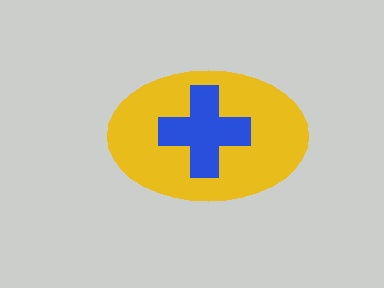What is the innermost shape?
The blue cross.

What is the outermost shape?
The yellow ellipse.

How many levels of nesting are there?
2.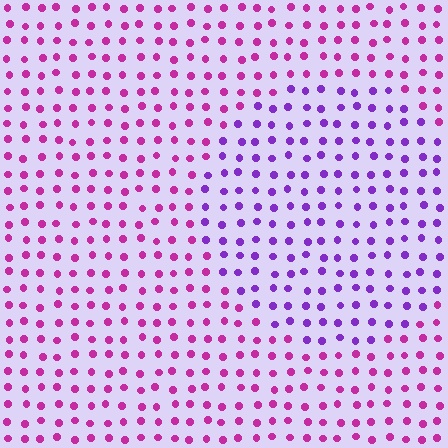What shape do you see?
I see a circle.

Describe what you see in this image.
The image is filled with small magenta elements in a uniform arrangement. A circle-shaped region is visible where the elements are tinted to a slightly different hue, forming a subtle color boundary.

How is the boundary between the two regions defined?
The boundary is defined purely by a slight shift in hue (about 40 degrees). Spacing, size, and orientation are identical on both sides.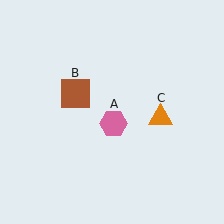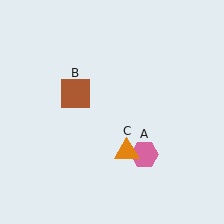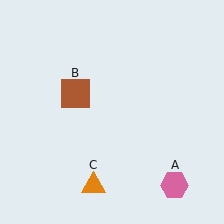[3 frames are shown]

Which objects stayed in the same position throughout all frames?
Brown square (object B) remained stationary.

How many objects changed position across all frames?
2 objects changed position: pink hexagon (object A), orange triangle (object C).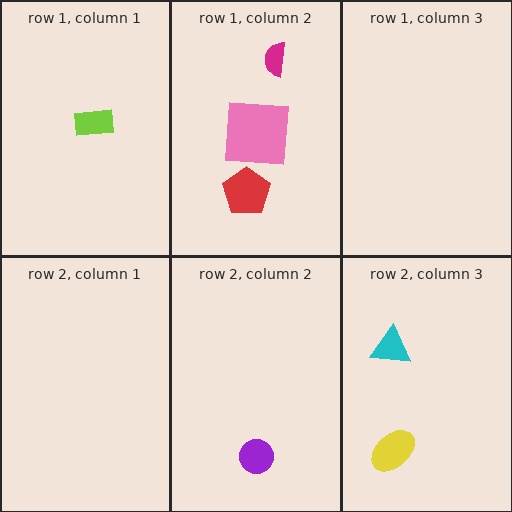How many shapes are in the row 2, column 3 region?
2.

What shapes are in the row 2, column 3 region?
The cyan triangle, the yellow ellipse.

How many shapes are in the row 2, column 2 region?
1.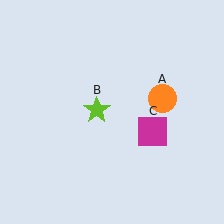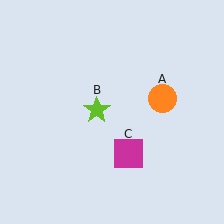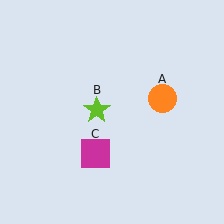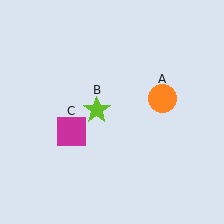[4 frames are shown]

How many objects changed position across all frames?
1 object changed position: magenta square (object C).